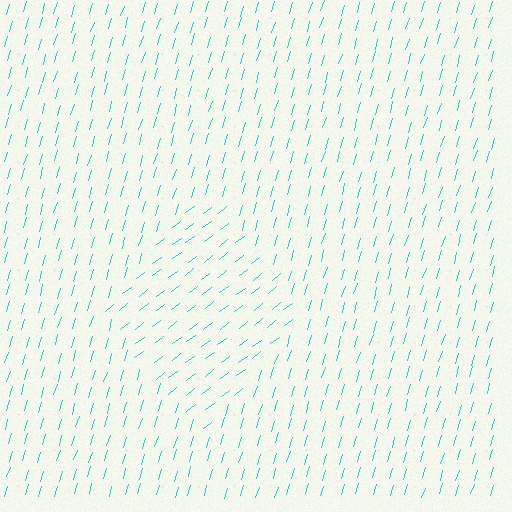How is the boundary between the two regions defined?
The boundary is defined purely by a change in line orientation (approximately 36 degrees difference). All lines are the same color and thickness.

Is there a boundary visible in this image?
Yes, there is a texture boundary formed by a change in line orientation.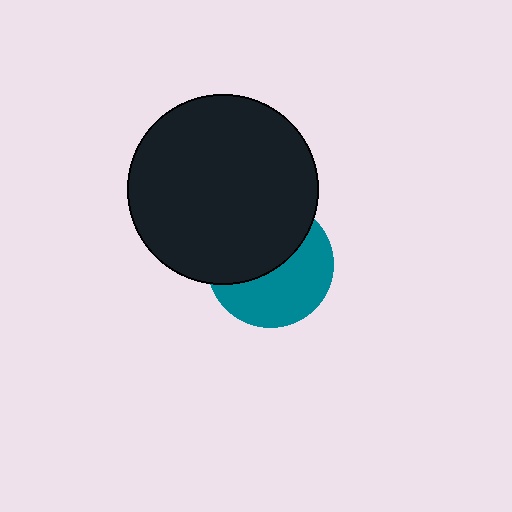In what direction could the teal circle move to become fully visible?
The teal circle could move down. That would shift it out from behind the black circle entirely.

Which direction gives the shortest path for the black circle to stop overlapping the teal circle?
Moving up gives the shortest separation.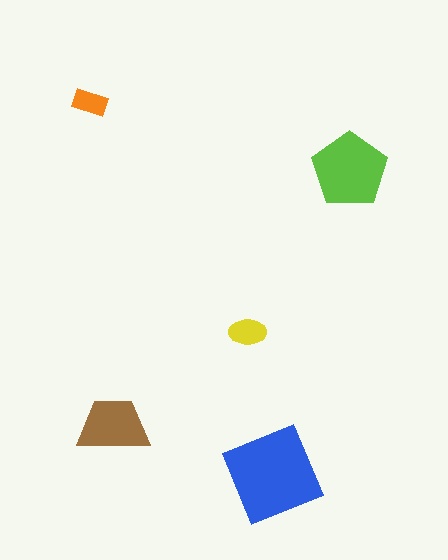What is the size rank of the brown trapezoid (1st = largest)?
3rd.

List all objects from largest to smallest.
The blue square, the lime pentagon, the brown trapezoid, the yellow ellipse, the orange rectangle.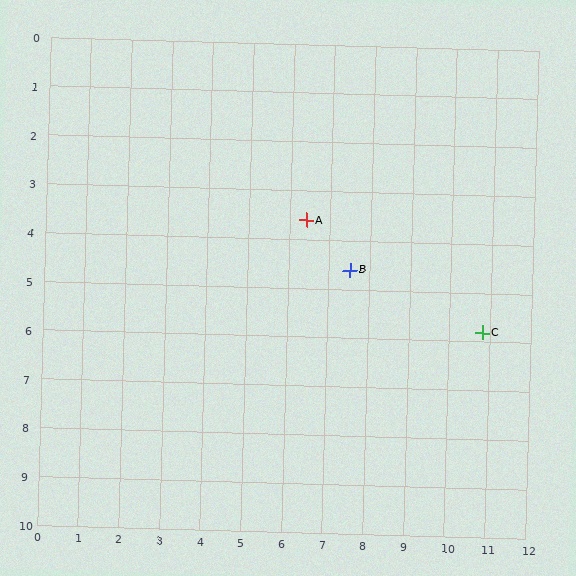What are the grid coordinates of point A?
Point A is at approximately (6.4, 3.6).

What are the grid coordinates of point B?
Point B is at approximately (7.5, 4.6).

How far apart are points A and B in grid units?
Points A and B are about 1.5 grid units apart.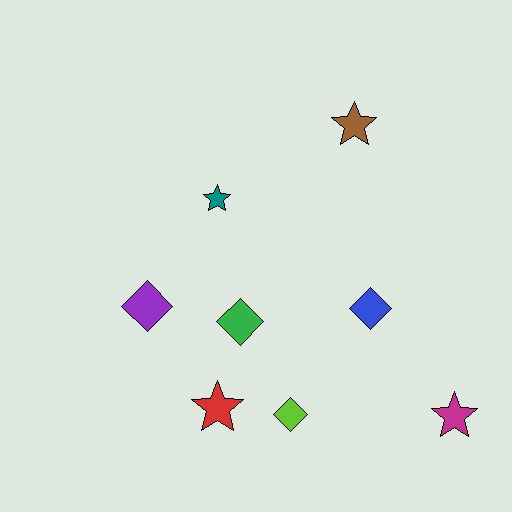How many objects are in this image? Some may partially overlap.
There are 8 objects.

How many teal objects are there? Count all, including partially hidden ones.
There is 1 teal object.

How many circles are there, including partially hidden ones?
There are no circles.